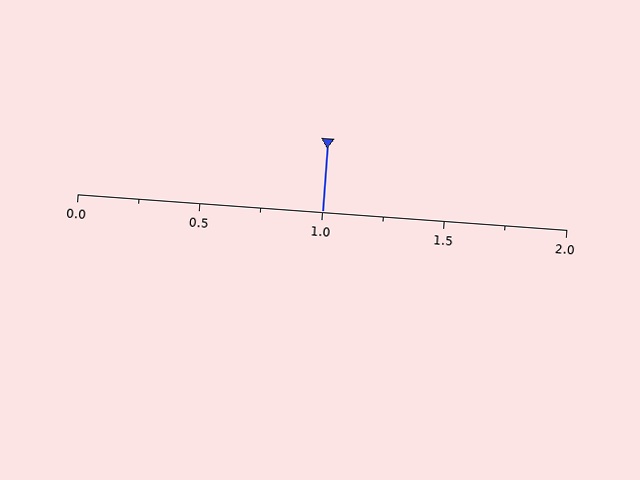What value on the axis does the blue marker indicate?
The marker indicates approximately 1.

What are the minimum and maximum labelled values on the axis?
The axis runs from 0.0 to 2.0.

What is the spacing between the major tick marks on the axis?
The major ticks are spaced 0.5 apart.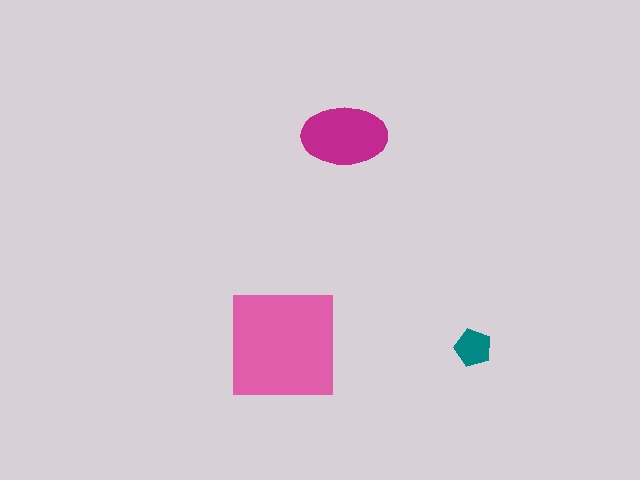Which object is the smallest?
The teal pentagon.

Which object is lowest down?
The teal pentagon is bottommost.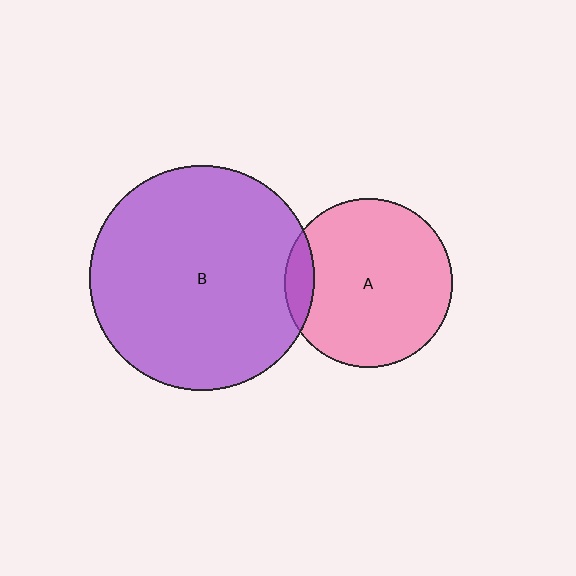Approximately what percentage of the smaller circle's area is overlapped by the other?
Approximately 10%.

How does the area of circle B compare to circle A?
Approximately 1.8 times.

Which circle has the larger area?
Circle B (purple).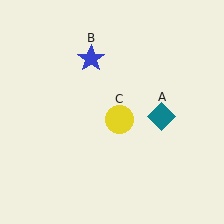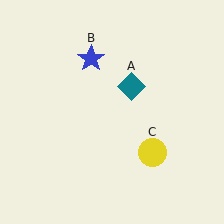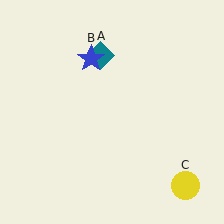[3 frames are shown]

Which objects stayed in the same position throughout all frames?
Blue star (object B) remained stationary.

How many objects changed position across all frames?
2 objects changed position: teal diamond (object A), yellow circle (object C).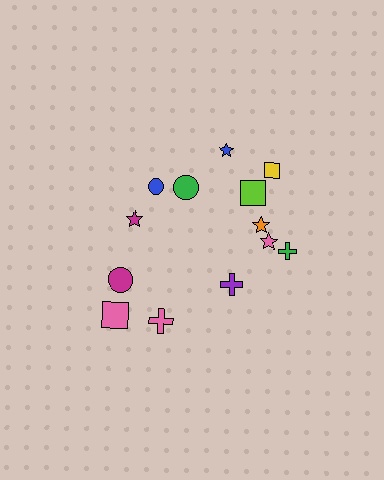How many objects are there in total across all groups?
There are 13 objects.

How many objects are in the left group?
There are 5 objects.